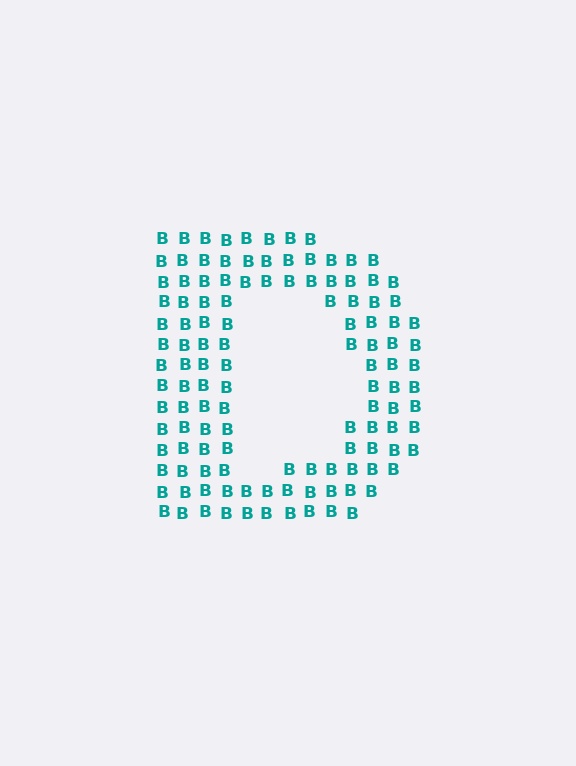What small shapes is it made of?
It is made of small letter B's.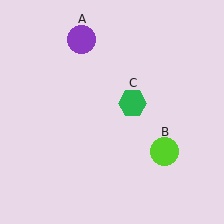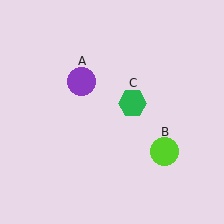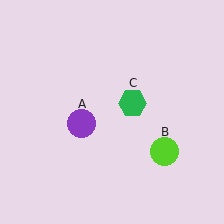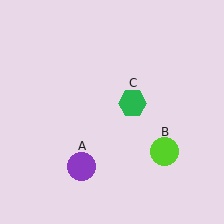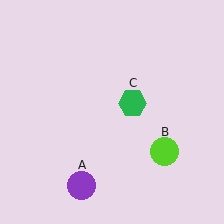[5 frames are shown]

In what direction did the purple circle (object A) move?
The purple circle (object A) moved down.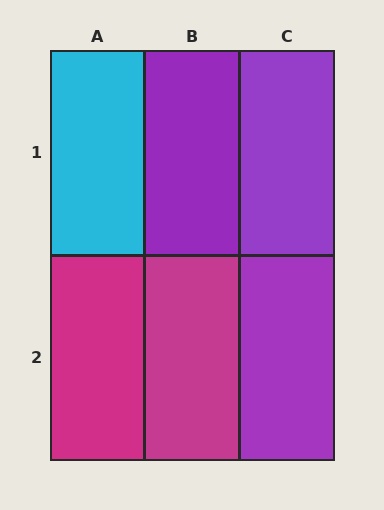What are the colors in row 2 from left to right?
Magenta, magenta, purple.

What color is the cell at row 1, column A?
Cyan.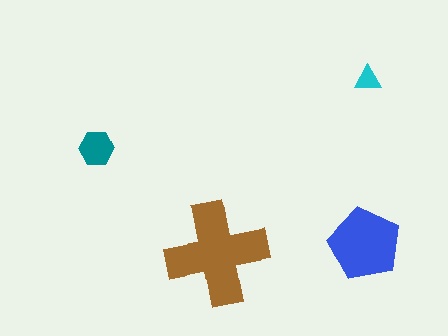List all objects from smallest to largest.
The cyan triangle, the teal hexagon, the blue pentagon, the brown cross.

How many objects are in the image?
There are 4 objects in the image.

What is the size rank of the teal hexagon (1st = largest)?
3rd.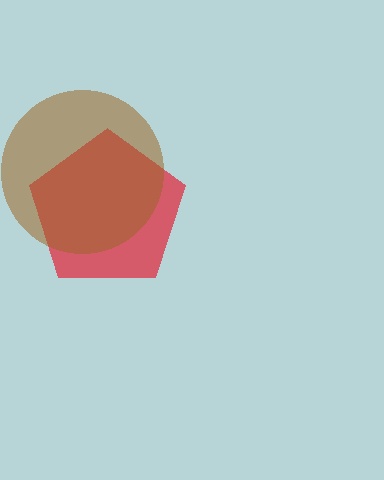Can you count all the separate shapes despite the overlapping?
Yes, there are 2 separate shapes.